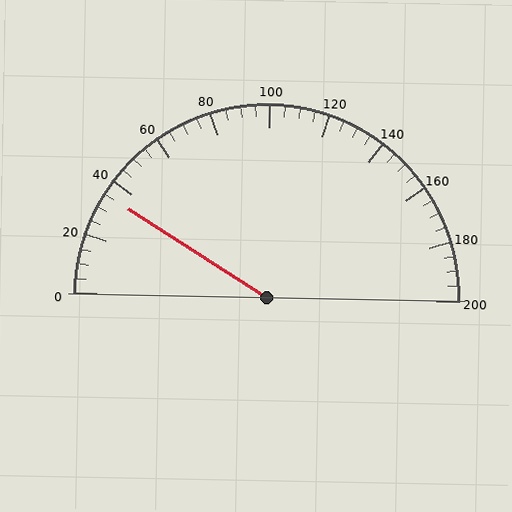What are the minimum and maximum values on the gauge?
The gauge ranges from 0 to 200.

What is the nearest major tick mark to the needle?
The nearest major tick mark is 40.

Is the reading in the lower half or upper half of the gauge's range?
The reading is in the lower half of the range (0 to 200).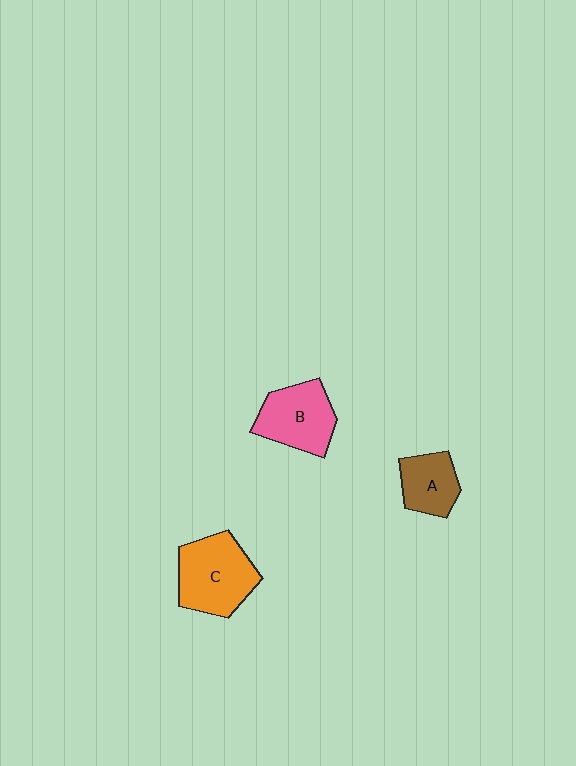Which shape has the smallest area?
Shape A (brown).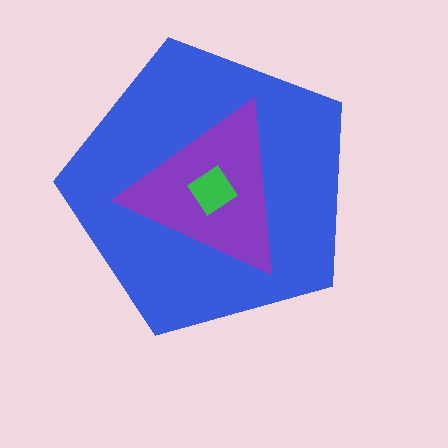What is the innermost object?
The green diamond.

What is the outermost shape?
The blue pentagon.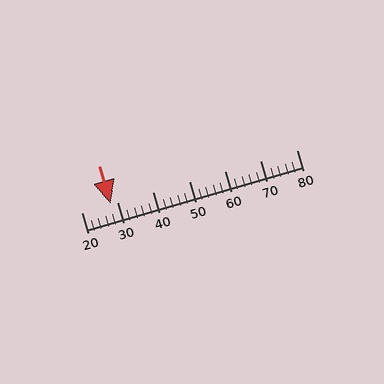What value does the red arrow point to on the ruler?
The red arrow points to approximately 28.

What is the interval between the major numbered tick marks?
The major tick marks are spaced 10 units apart.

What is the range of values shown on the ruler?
The ruler shows values from 20 to 80.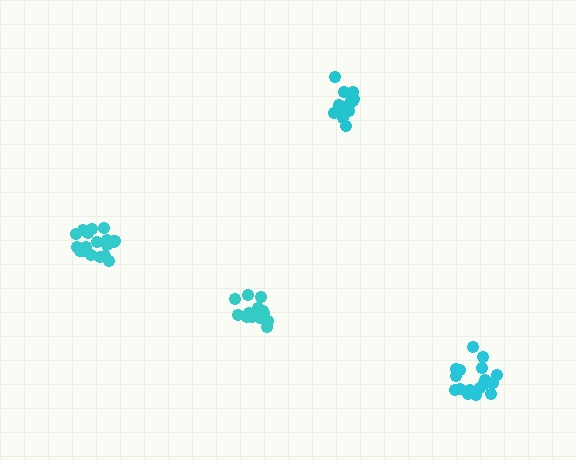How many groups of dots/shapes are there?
There are 4 groups.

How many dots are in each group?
Group 1: 18 dots, Group 2: 15 dots, Group 3: 15 dots, Group 4: 18 dots (66 total).